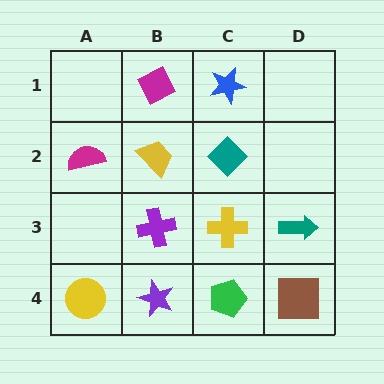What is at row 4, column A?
A yellow circle.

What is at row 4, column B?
A purple star.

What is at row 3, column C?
A yellow cross.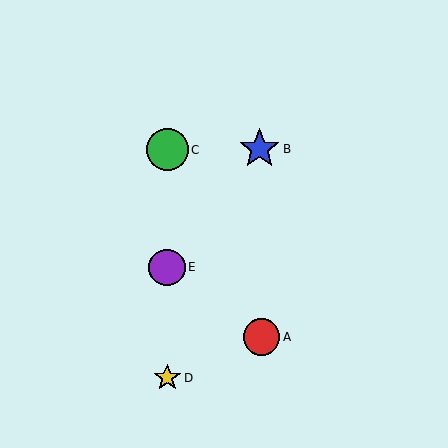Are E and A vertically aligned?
No, E is at x≈167 and A is at x≈262.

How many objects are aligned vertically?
3 objects (C, D, E) are aligned vertically.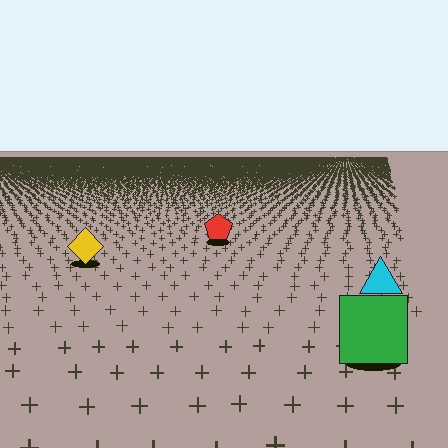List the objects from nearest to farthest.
From nearest to farthest: the green square, the cyan triangle, the yellow diamond, the red pentagon.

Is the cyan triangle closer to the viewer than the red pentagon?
Yes. The cyan triangle is closer — you can tell from the texture gradient: the ground texture is coarser near it.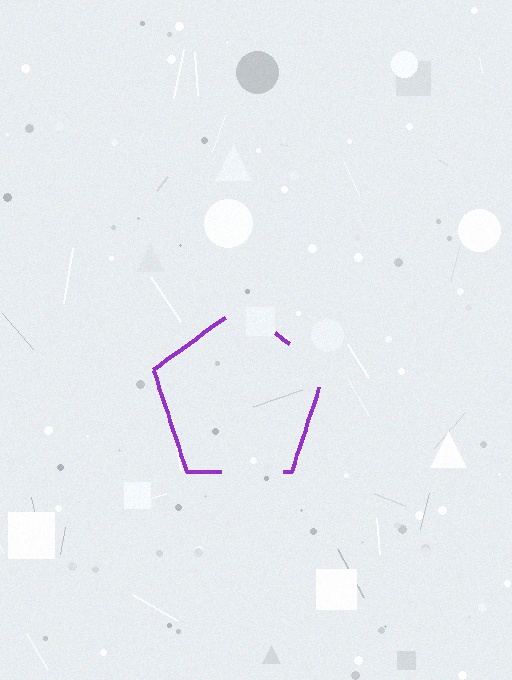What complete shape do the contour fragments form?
The contour fragments form a pentagon.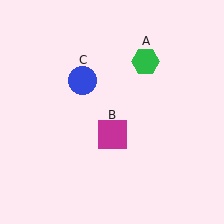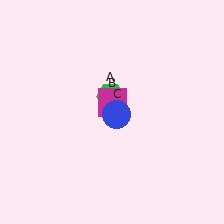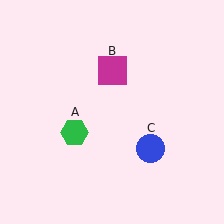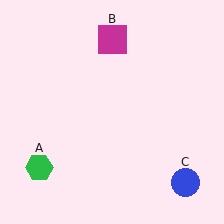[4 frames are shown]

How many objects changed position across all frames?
3 objects changed position: green hexagon (object A), magenta square (object B), blue circle (object C).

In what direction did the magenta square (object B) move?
The magenta square (object B) moved up.